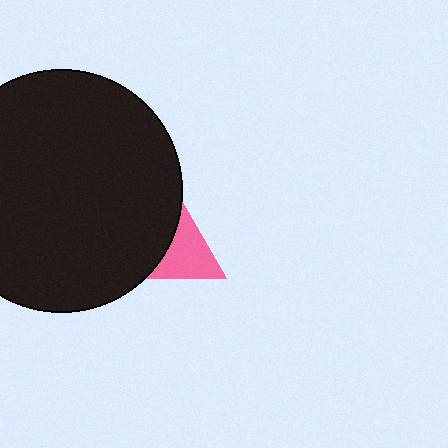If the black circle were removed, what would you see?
You would see the complete pink triangle.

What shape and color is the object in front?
The object in front is a black circle.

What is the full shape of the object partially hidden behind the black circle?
The partially hidden object is a pink triangle.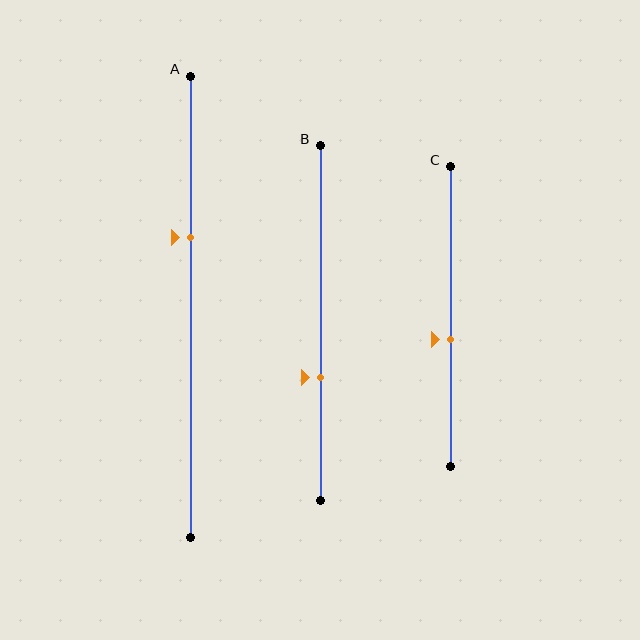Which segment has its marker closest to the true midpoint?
Segment C has its marker closest to the true midpoint.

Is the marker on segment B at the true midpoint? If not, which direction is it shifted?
No, the marker on segment B is shifted downward by about 15% of the segment length.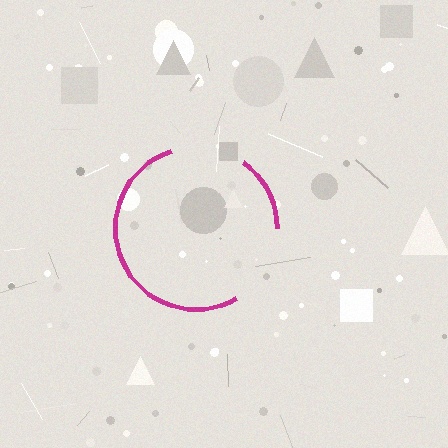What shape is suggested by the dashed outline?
The dashed outline suggests a circle.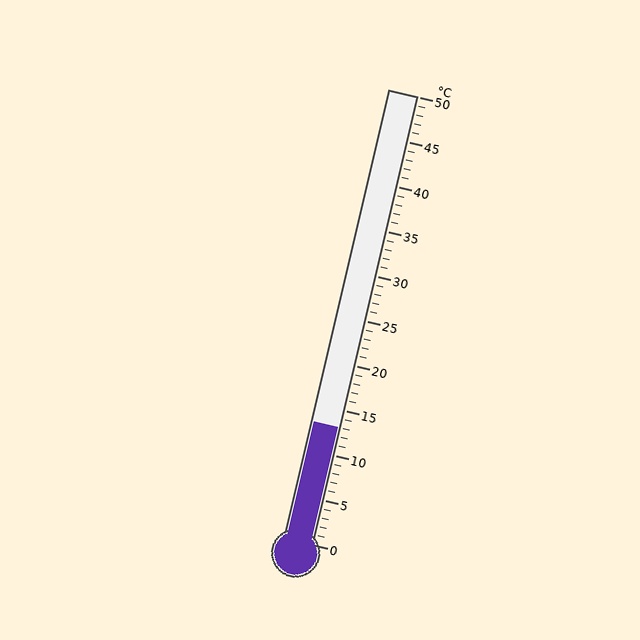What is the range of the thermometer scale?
The thermometer scale ranges from 0°C to 50°C.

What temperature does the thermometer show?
The thermometer shows approximately 13°C.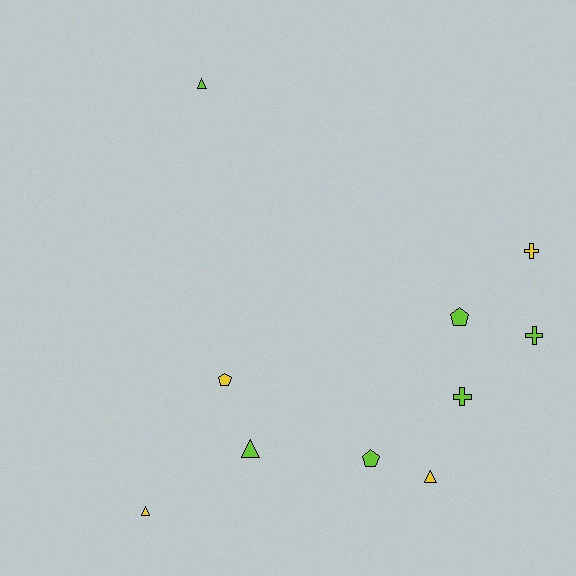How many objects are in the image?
There are 10 objects.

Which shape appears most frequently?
Triangle, with 4 objects.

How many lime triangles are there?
There are 2 lime triangles.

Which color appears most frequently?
Lime, with 6 objects.